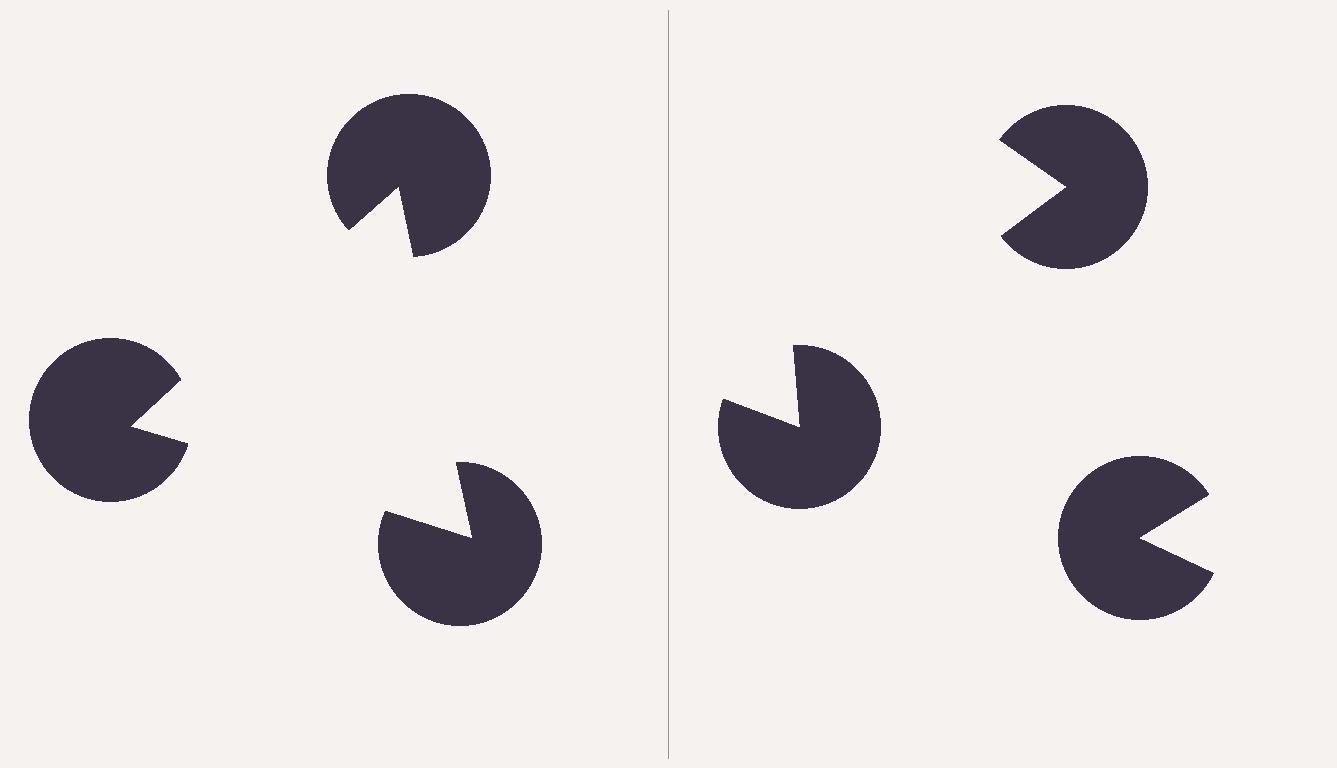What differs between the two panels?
The pac-man discs are positioned identically on both sides; only the wedge orientations differ. On the left they align to a triangle; on the right they are misaligned.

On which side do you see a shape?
An illusory triangle appears on the left side. On the right side the wedge cuts are rotated, so no coherent shape forms.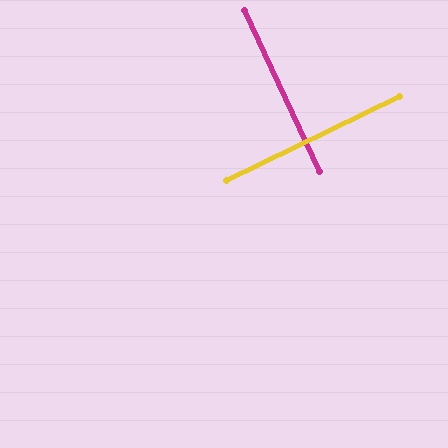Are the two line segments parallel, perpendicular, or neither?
Perpendicular — they meet at approximately 89°.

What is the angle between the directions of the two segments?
Approximately 89 degrees.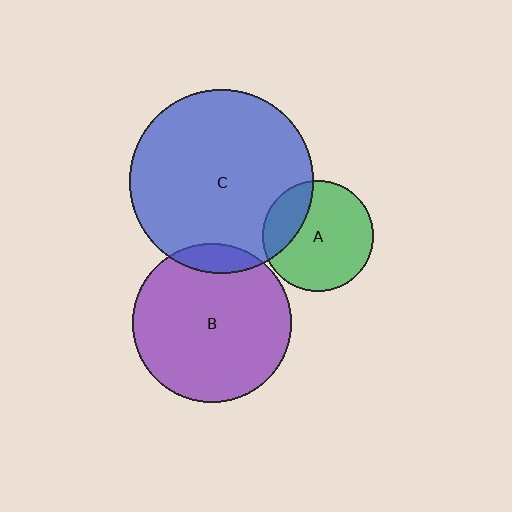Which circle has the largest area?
Circle C (blue).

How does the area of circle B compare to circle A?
Approximately 2.0 times.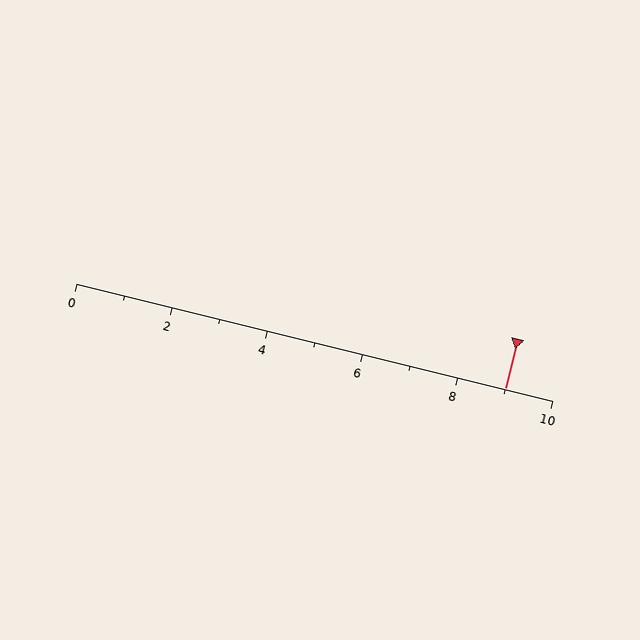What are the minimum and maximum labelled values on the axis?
The axis runs from 0 to 10.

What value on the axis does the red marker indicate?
The marker indicates approximately 9.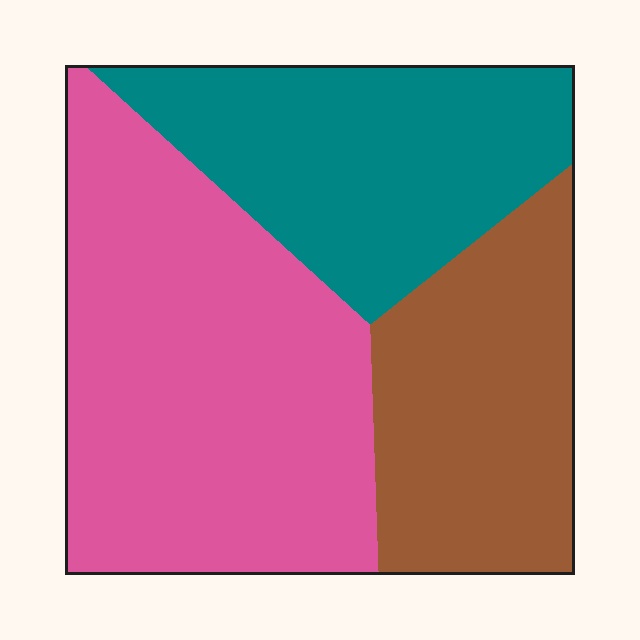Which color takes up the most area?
Pink, at roughly 45%.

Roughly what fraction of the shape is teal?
Teal covers about 30% of the shape.